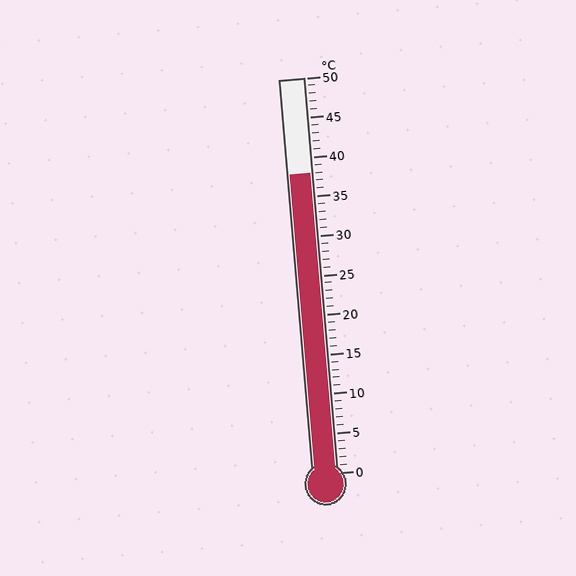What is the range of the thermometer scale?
The thermometer scale ranges from 0°C to 50°C.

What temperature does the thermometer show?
The thermometer shows approximately 38°C.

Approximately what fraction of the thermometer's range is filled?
The thermometer is filled to approximately 75% of its range.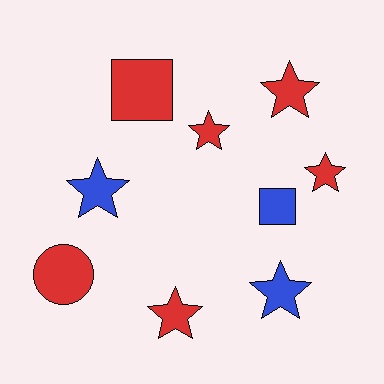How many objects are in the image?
There are 9 objects.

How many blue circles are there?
There are no blue circles.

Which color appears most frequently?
Red, with 6 objects.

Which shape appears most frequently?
Star, with 6 objects.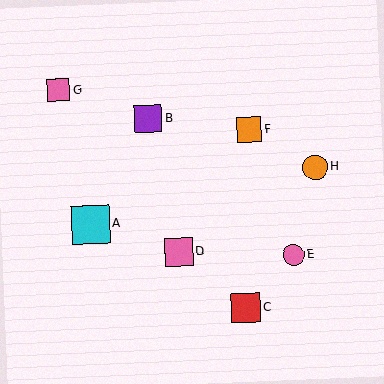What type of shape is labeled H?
Shape H is an orange circle.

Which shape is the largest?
The cyan square (labeled A) is the largest.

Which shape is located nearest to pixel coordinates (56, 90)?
The pink square (labeled G) at (59, 90) is nearest to that location.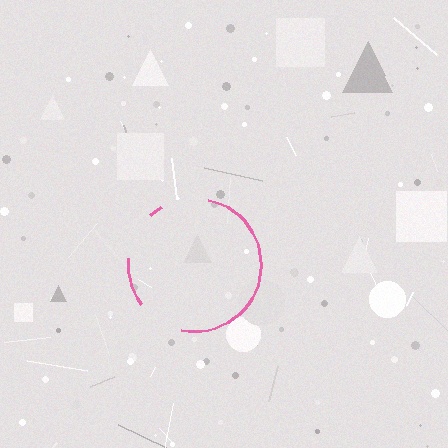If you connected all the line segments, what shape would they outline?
They would outline a circle.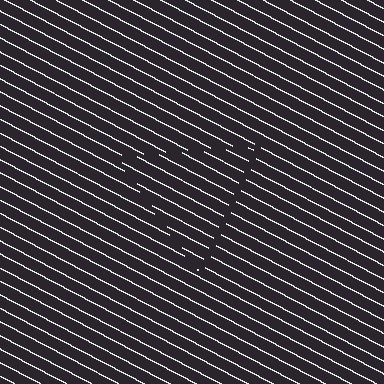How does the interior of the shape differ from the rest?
The interior of the shape contains the same grating, shifted by half a period — the contour is defined by the phase discontinuity where line-ends from the inner and outer gratings abut.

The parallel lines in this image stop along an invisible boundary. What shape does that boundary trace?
An illusory triangle. The interior of the shape contains the same grating, shifted by half a period — the contour is defined by the phase discontinuity where line-ends from the inner and outer gratings abut.